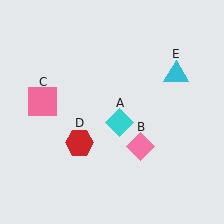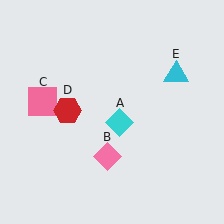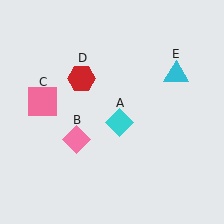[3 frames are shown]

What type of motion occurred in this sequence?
The pink diamond (object B), red hexagon (object D) rotated clockwise around the center of the scene.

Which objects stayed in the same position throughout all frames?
Cyan diamond (object A) and pink square (object C) and cyan triangle (object E) remained stationary.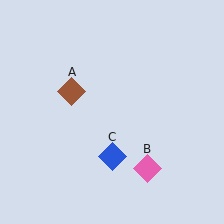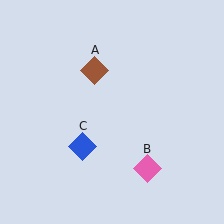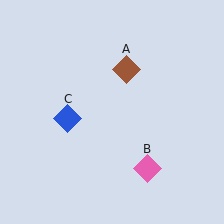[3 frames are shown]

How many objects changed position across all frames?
2 objects changed position: brown diamond (object A), blue diamond (object C).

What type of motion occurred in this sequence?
The brown diamond (object A), blue diamond (object C) rotated clockwise around the center of the scene.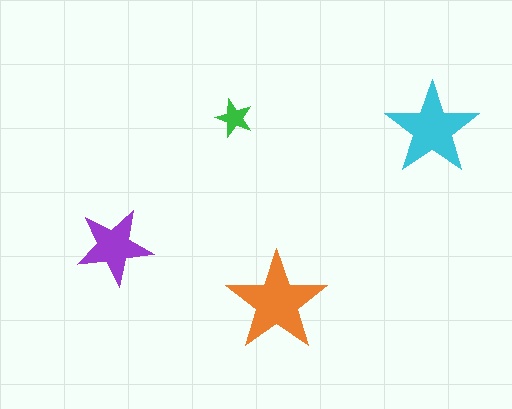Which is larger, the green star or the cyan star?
The cyan one.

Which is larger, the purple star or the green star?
The purple one.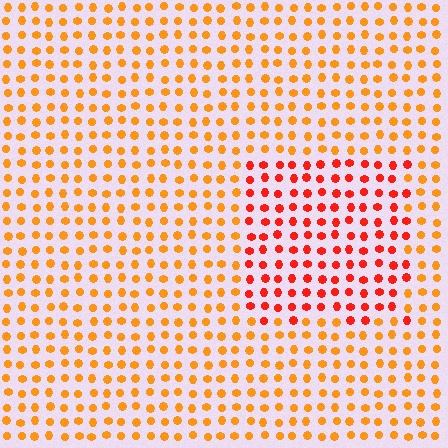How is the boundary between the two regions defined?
The boundary is defined purely by a slight shift in hue (about 32 degrees). Spacing, size, and orientation are identical on both sides.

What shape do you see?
I see a rectangle.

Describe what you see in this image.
The image is filled with small orange elements in a uniform arrangement. A rectangle-shaped region is visible where the elements are tinted to a slightly different hue, forming a subtle color boundary.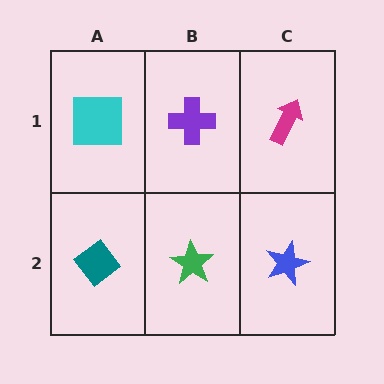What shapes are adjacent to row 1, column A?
A teal diamond (row 2, column A), a purple cross (row 1, column B).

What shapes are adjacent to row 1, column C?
A blue star (row 2, column C), a purple cross (row 1, column B).